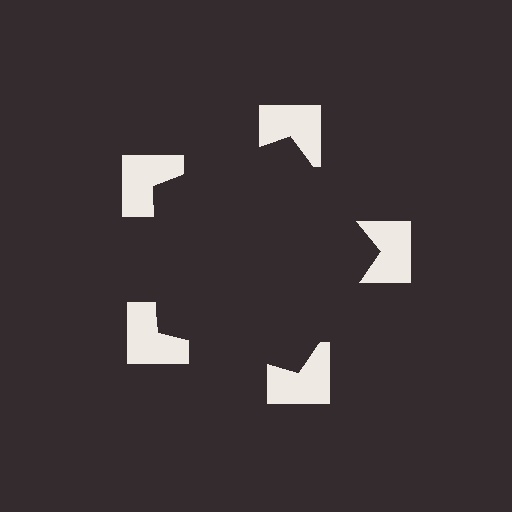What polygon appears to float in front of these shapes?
An illusory pentagon — its edges are inferred from the aligned wedge cuts in the notched squares, not physically drawn.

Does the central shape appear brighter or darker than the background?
It typically appears slightly darker than the background, even though no actual brightness change is drawn.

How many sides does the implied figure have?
5 sides.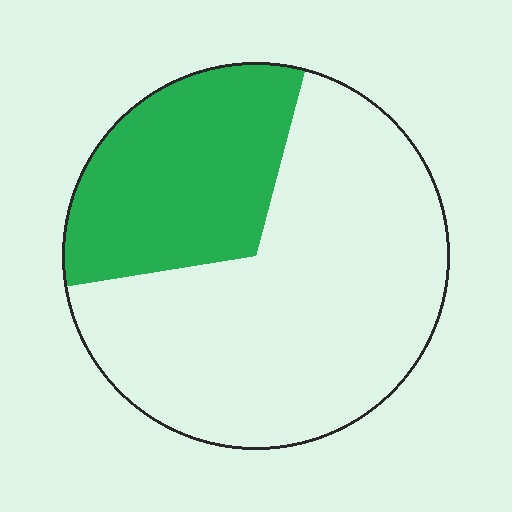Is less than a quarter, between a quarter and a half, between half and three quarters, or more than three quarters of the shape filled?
Between a quarter and a half.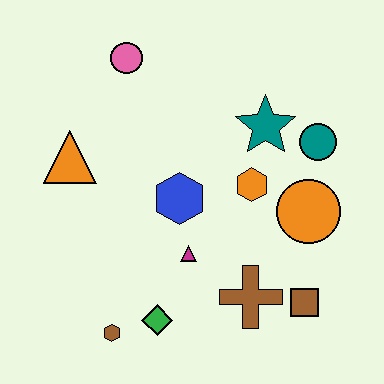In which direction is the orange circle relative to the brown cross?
The orange circle is above the brown cross.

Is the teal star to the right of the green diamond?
Yes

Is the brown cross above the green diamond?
Yes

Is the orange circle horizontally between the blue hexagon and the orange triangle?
No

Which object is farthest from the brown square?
The pink circle is farthest from the brown square.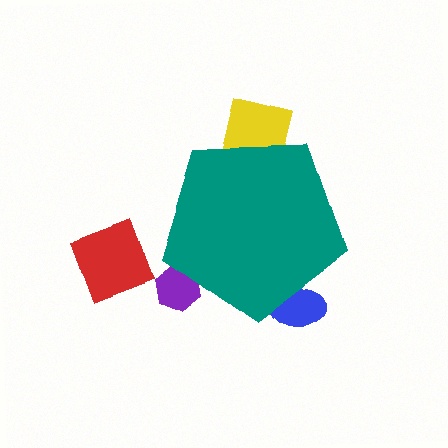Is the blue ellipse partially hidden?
Yes, the blue ellipse is partially hidden behind the teal pentagon.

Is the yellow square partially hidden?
Yes, the yellow square is partially hidden behind the teal pentagon.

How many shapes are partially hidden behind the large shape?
3 shapes are partially hidden.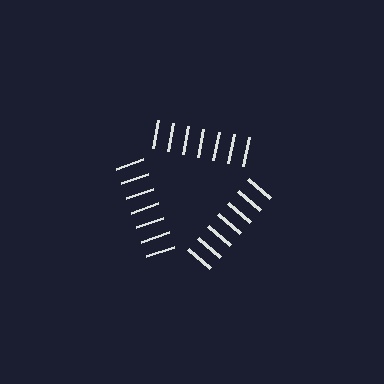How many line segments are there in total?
21 — 7 along each of the 3 edges.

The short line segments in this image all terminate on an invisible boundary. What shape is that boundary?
An illusory triangle — the line segments terminate on its edges but no continuous stroke is drawn.